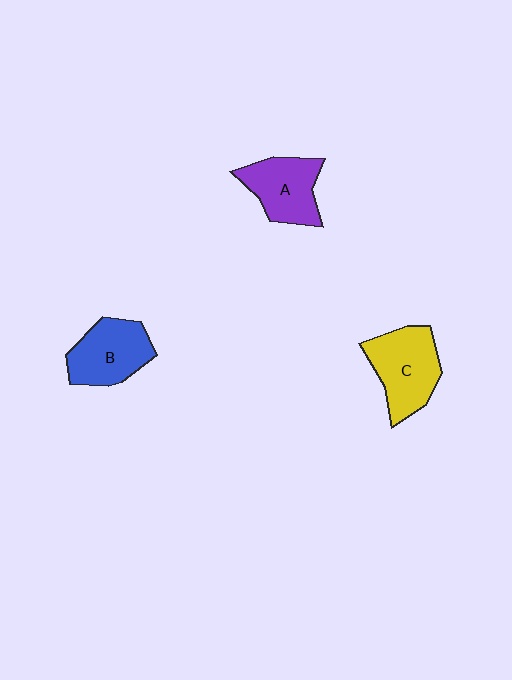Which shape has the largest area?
Shape C (yellow).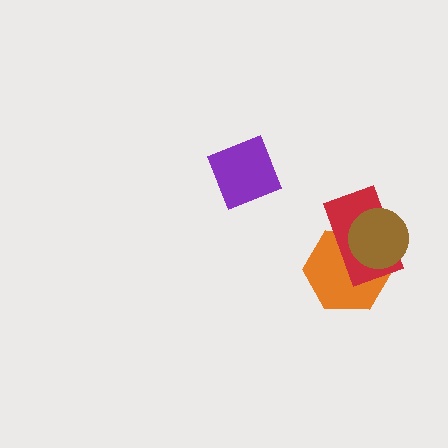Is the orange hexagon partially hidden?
Yes, it is partially covered by another shape.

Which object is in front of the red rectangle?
The brown circle is in front of the red rectangle.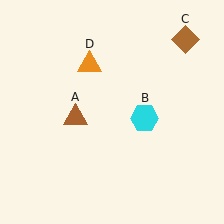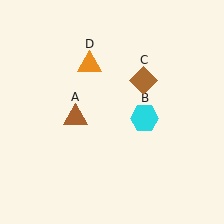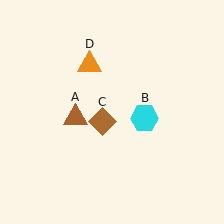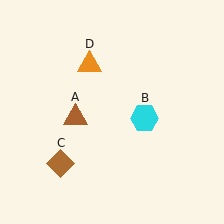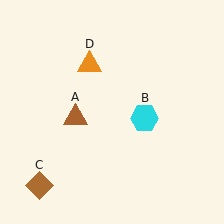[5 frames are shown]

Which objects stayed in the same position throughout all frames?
Brown triangle (object A) and cyan hexagon (object B) and orange triangle (object D) remained stationary.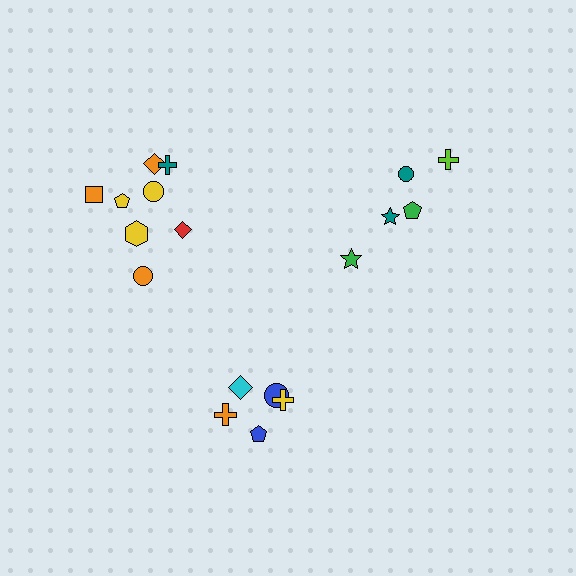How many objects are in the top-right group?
There are 5 objects.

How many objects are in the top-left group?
There are 8 objects.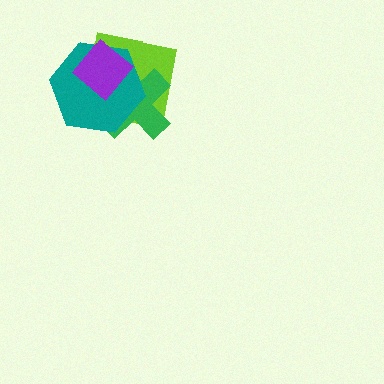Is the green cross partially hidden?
Yes, it is partially covered by another shape.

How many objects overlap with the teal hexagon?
3 objects overlap with the teal hexagon.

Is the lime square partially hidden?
Yes, it is partially covered by another shape.